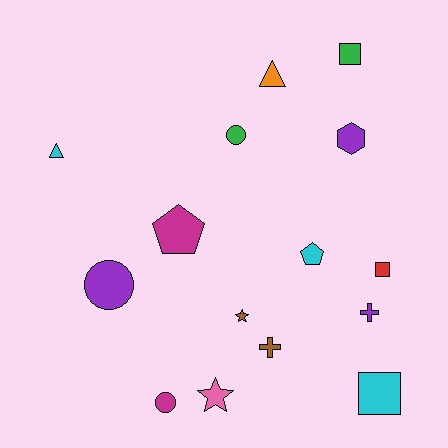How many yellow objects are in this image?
There are no yellow objects.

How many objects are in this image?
There are 15 objects.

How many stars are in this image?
There are 2 stars.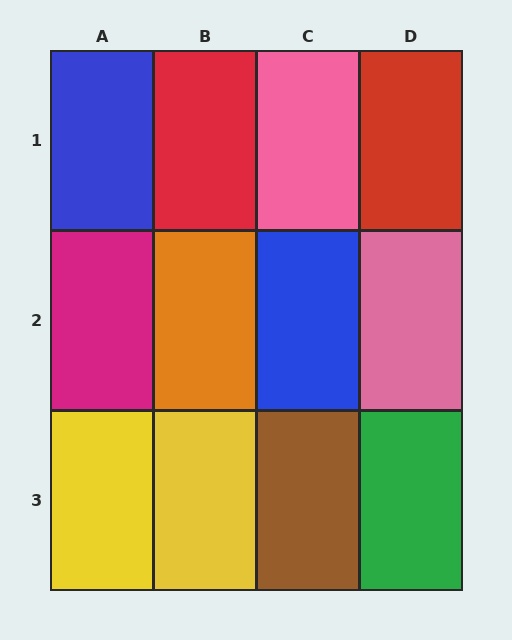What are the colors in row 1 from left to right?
Blue, red, pink, red.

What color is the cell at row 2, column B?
Orange.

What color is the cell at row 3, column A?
Yellow.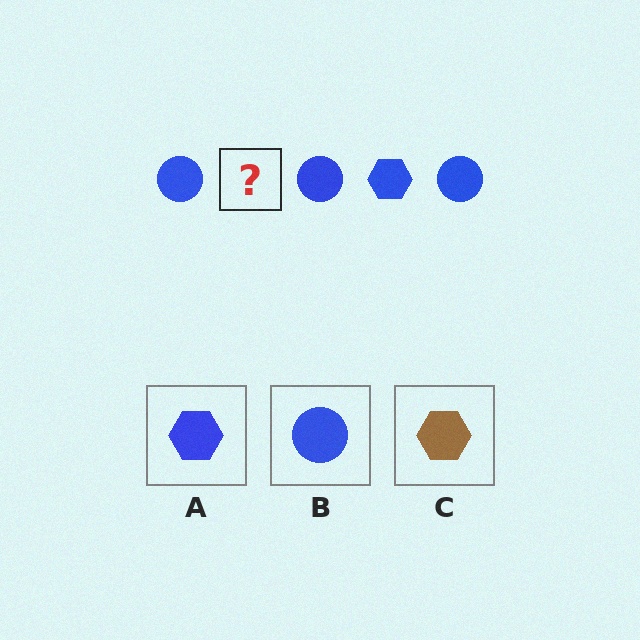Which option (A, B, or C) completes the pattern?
A.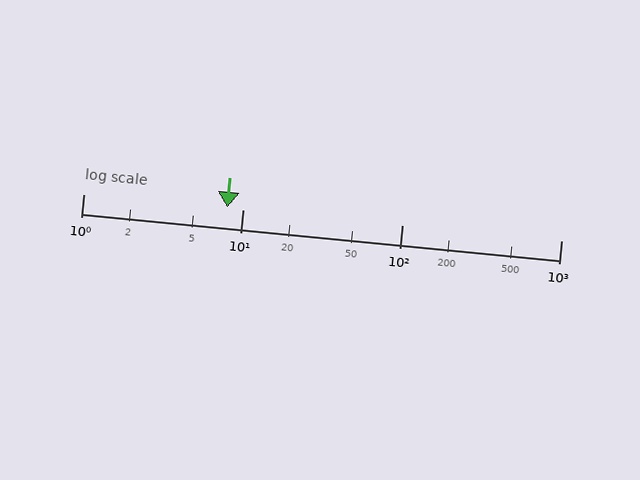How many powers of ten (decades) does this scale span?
The scale spans 3 decades, from 1 to 1000.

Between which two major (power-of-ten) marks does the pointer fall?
The pointer is between 1 and 10.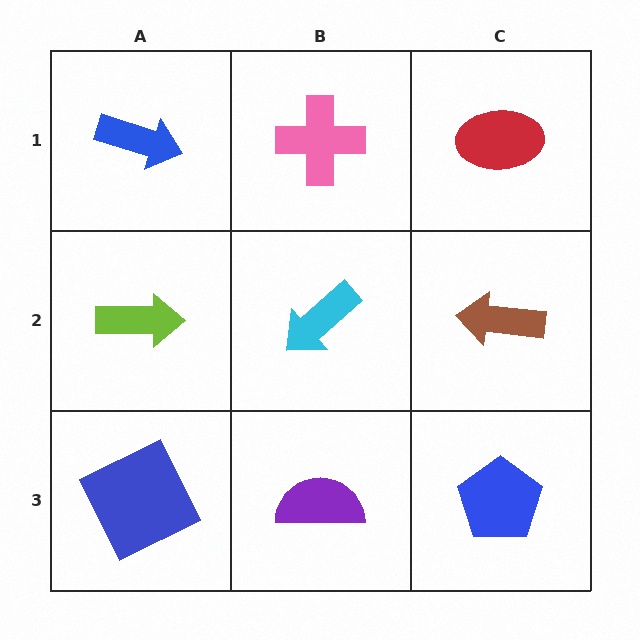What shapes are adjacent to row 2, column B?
A pink cross (row 1, column B), a purple semicircle (row 3, column B), a lime arrow (row 2, column A), a brown arrow (row 2, column C).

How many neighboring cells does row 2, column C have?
3.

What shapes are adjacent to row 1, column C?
A brown arrow (row 2, column C), a pink cross (row 1, column B).